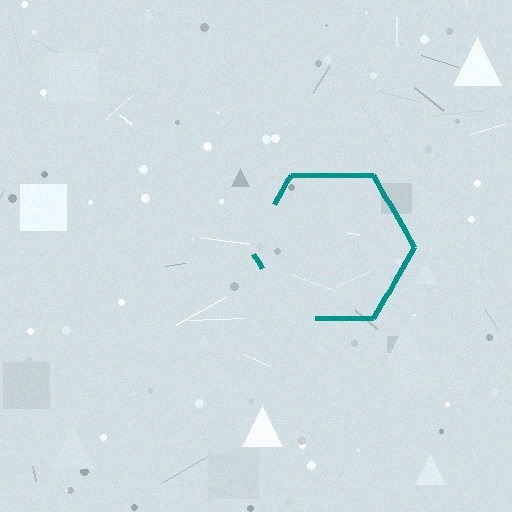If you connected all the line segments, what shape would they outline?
They would outline a hexagon.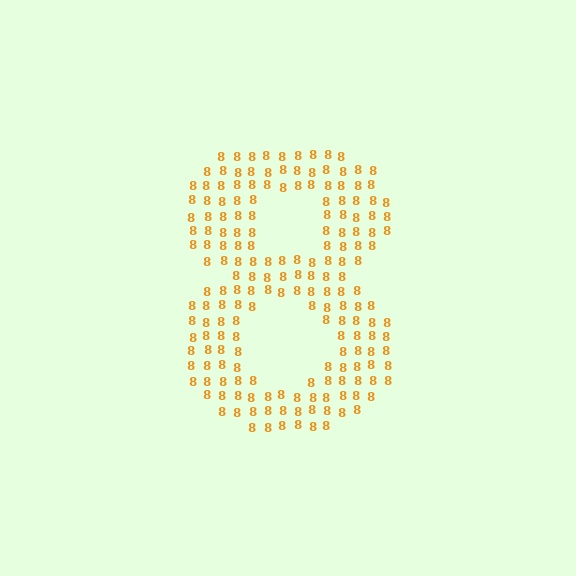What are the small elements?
The small elements are digit 8's.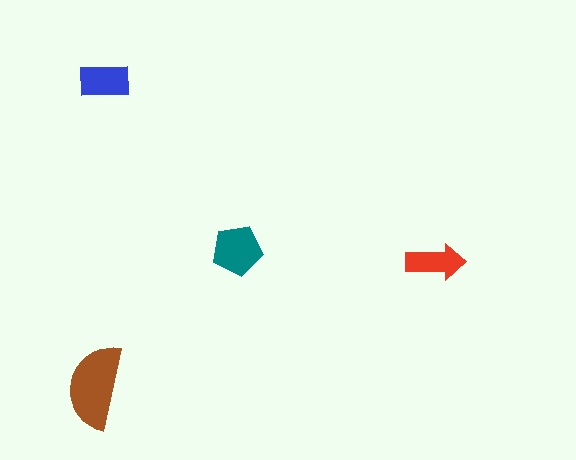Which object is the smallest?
The red arrow.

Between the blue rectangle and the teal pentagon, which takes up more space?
The teal pentagon.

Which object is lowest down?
The brown semicircle is bottommost.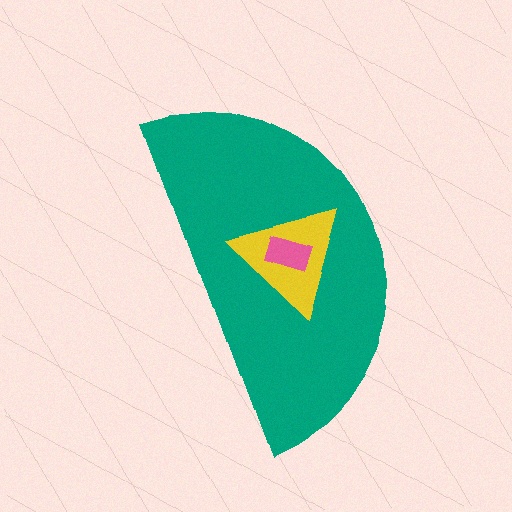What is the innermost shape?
The pink rectangle.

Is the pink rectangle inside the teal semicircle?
Yes.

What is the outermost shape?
The teal semicircle.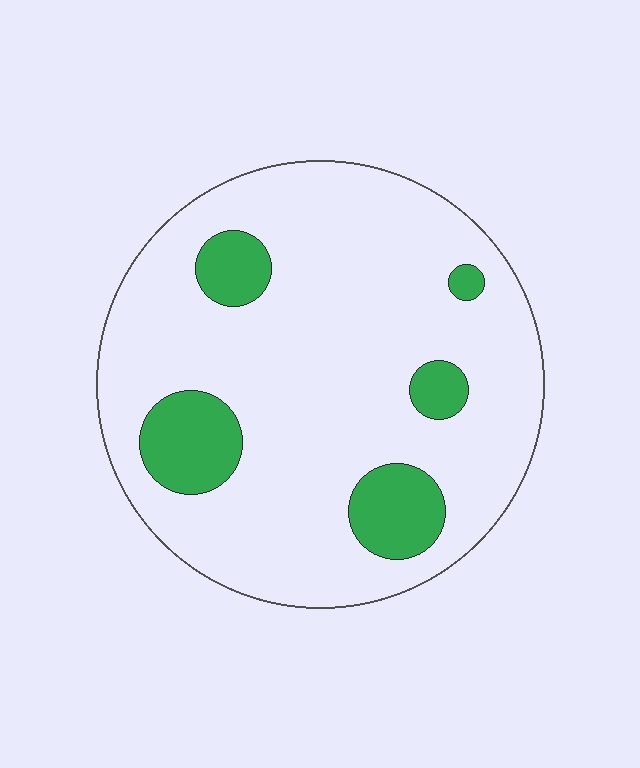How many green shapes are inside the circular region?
5.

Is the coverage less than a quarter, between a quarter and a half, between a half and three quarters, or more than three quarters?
Less than a quarter.